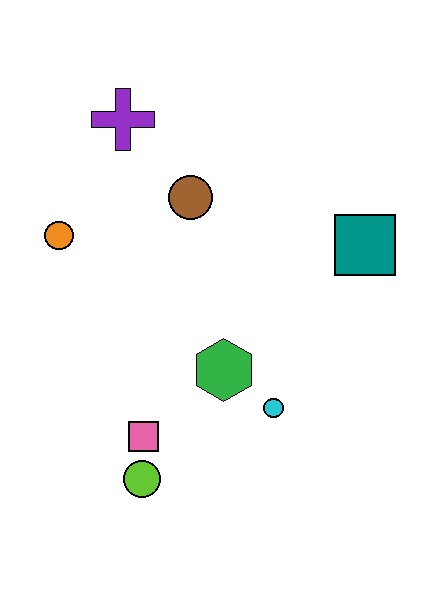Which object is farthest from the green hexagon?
The purple cross is farthest from the green hexagon.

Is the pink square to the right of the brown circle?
No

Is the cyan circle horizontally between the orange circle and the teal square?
Yes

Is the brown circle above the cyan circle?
Yes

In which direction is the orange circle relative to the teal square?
The orange circle is to the left of the teal square.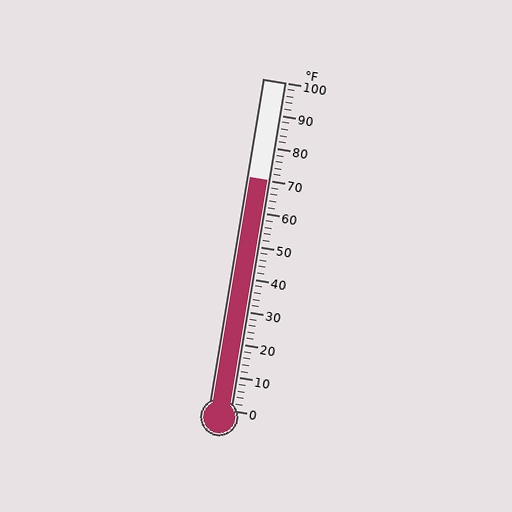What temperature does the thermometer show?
The thermometer shows approximately 70°F.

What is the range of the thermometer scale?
The thermometer scale ranges from 0°F to 100°F.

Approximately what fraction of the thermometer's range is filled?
The thermometer is filled to approximately 70% of its range.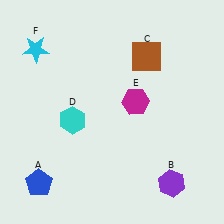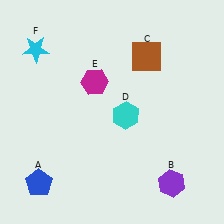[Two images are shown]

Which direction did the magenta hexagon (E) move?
The magenta hexagon (E) moved left.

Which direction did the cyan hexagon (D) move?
The cyan hexagon (D) moved right.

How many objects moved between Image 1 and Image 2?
2 objects moved between the two images.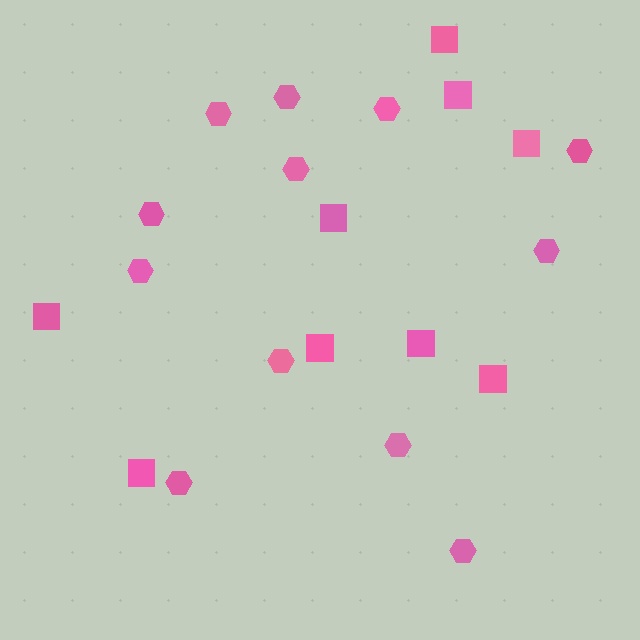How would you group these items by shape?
There are 2 groups: one group of hexagons (12) and one group of squares (9).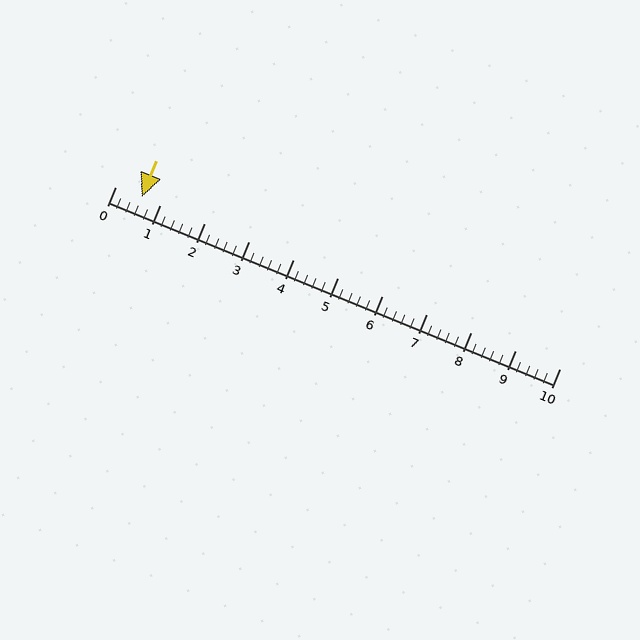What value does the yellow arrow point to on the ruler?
The yellow arrow points to approximately 0.6.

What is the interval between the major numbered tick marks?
The major tick marks are spaced 1 units apart.